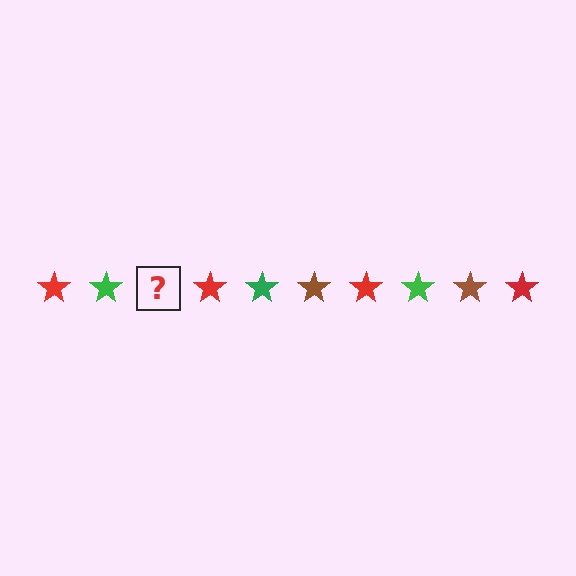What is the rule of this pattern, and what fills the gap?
The rule is that the pattern cycles through red, green, brown stars. The gap should be filled with a brown star.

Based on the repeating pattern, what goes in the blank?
The blank should be a brown star.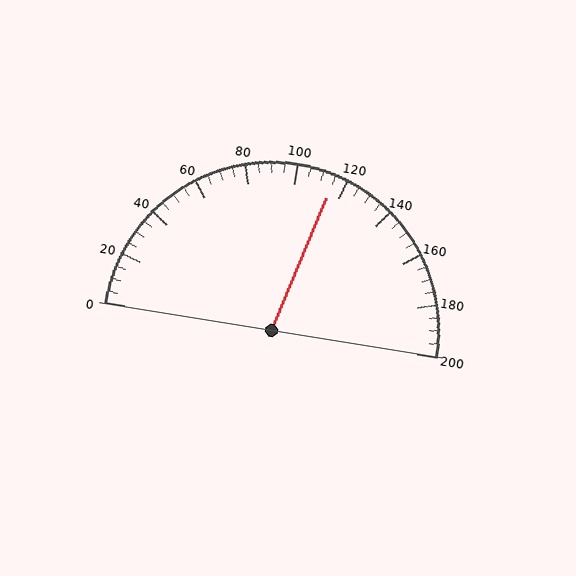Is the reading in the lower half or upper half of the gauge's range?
The reading is in the upper half of the range (0 to 200).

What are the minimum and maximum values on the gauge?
The gauge ranges from 0 to 200.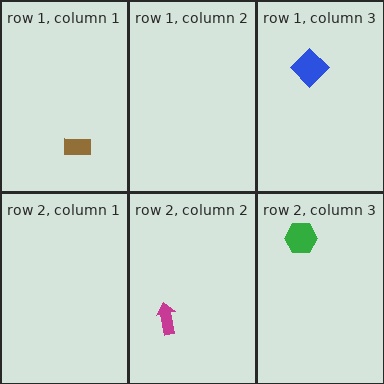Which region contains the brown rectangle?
The row 1, column 1 region.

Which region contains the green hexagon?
The row 2, column 3 region.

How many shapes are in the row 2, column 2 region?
1.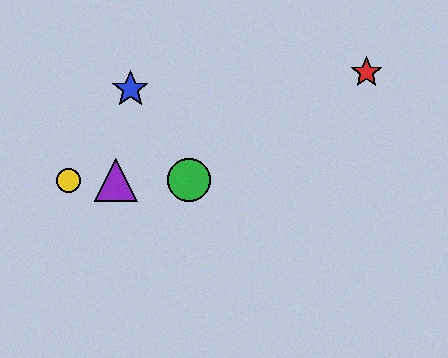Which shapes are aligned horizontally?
The green circle, the yellow circle, the purple triangle are aligned horizontally.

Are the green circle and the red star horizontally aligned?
No, the green circle is at y≈180 and the red star is at y≈73.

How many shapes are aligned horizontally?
3 shapes (the green circle, the yellow circle, the purple triangle) are aligned horizontally.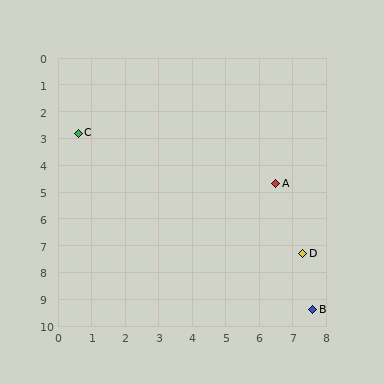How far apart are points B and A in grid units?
Points B and A are about 4.8 grid units apart.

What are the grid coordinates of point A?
Point A is at approximately (6.5, 4.7).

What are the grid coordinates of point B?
Point B is at approximately (7.6, 9.4).